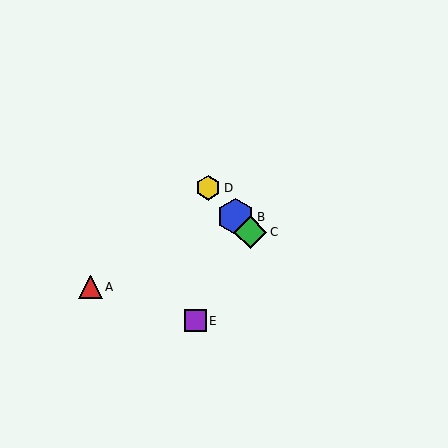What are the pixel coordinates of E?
Object E is at (195, 321).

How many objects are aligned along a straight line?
3 objects (B, C, D) are aligned along a straight line.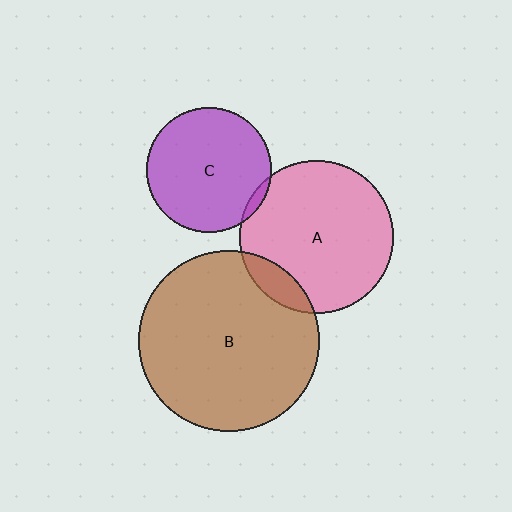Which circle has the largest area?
Circle B (brown).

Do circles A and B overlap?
Yes.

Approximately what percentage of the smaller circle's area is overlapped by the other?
Approximately 10%.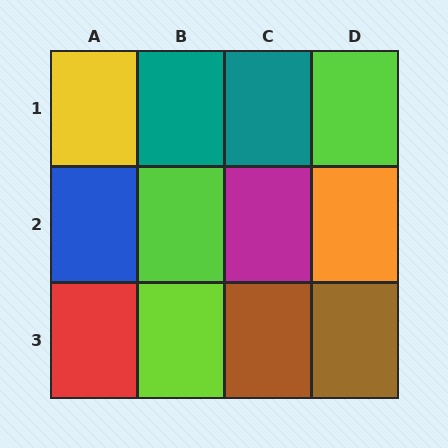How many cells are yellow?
1 cell is yellow.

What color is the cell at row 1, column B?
Teal.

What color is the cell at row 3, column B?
Lime.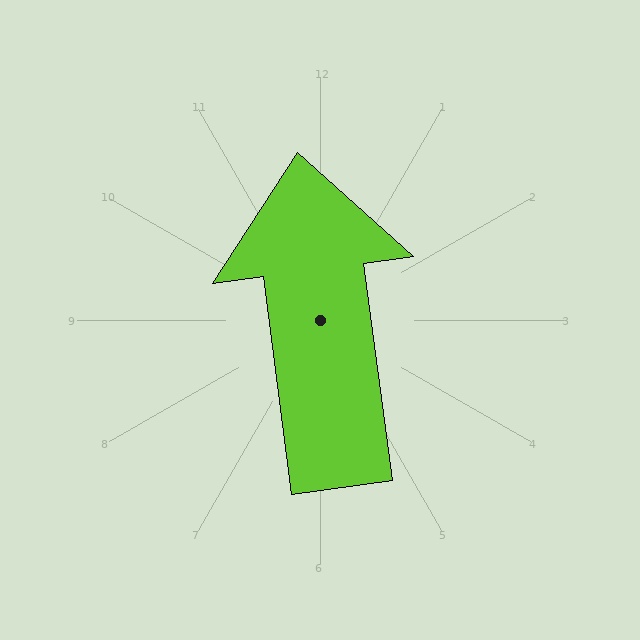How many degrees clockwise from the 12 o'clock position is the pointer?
Approximately 352 degrees.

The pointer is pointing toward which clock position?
Roughly 12 o'clock.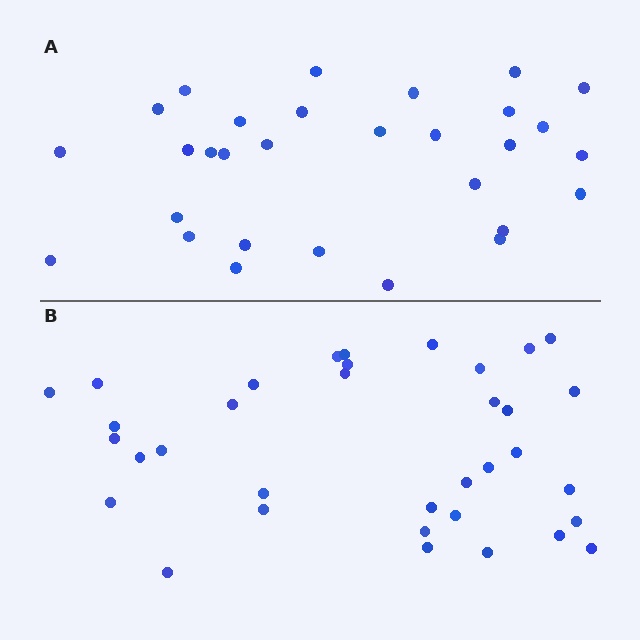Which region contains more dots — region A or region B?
Region B (the bottom region) has more dots.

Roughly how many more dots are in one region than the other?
Region B has about 5 more dots than region A.